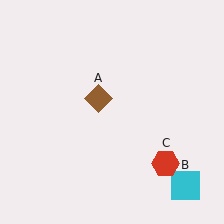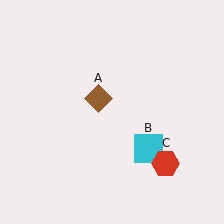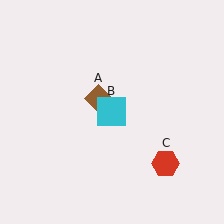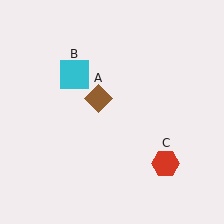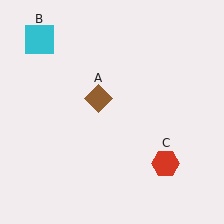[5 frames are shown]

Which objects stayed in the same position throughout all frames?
Brown diamond (object A) and red hexagon (object C) remained stationary.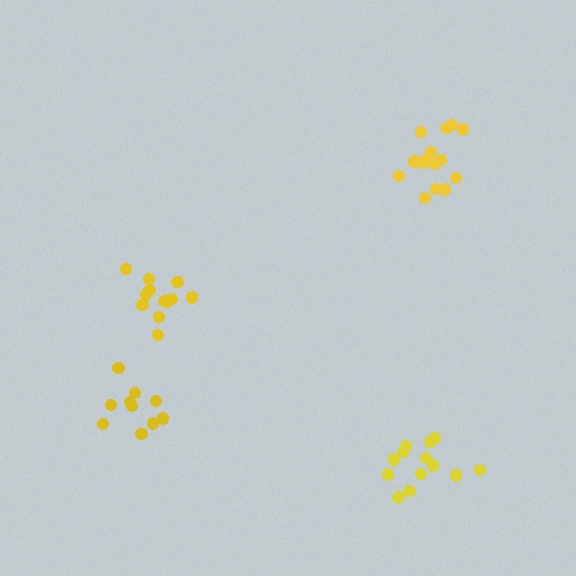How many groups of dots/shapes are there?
There are 4 groups.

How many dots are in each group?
Group 1: 10 dots, Group 2: 15 dots, Group 3: 12 dots, Group 4: 13 dots (50 total).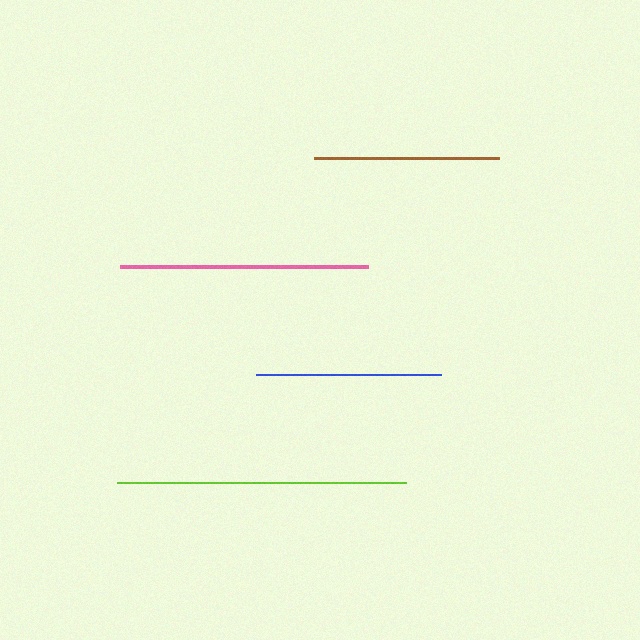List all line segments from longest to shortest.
From longest to shortest: lime, pink, brown, blue.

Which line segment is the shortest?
The blue line is the shortest at approximately 185 pixels.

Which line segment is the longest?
The lime line is the longest at approximately 289 pixels.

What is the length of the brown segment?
The brown segment is approximately 185 pixels long.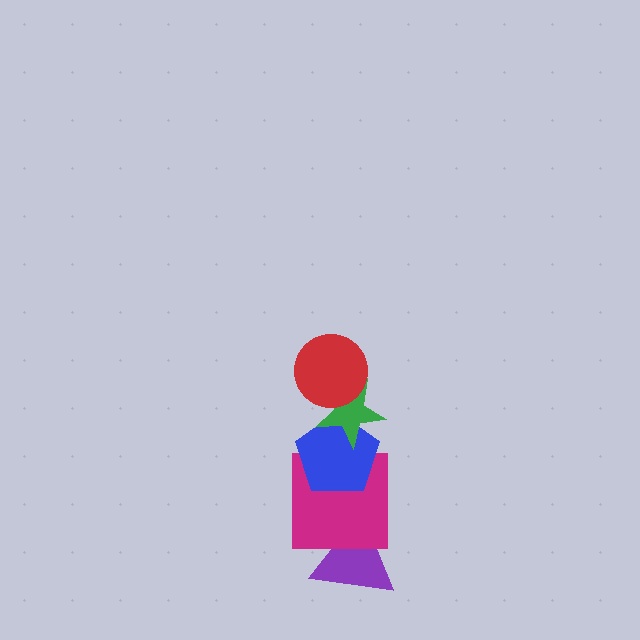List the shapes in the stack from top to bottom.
From top to bottom: the red circle, the green star, the blue pentagon, the magenta square, the purple triangle.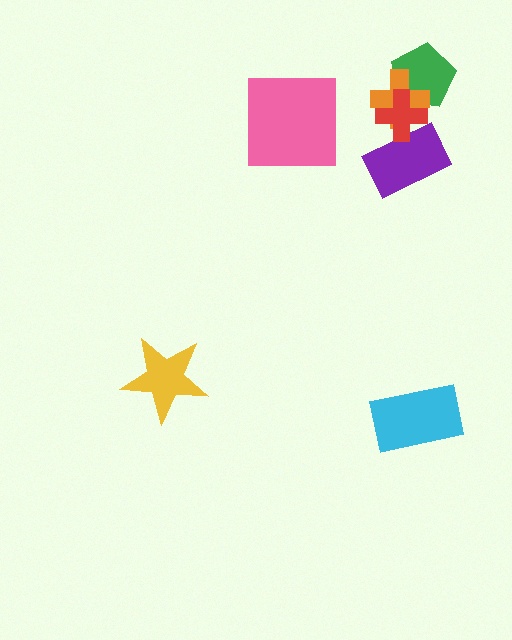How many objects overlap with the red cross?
3 objects overlap with the red cross.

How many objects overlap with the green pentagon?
2 objects overlap with the green pentagon.